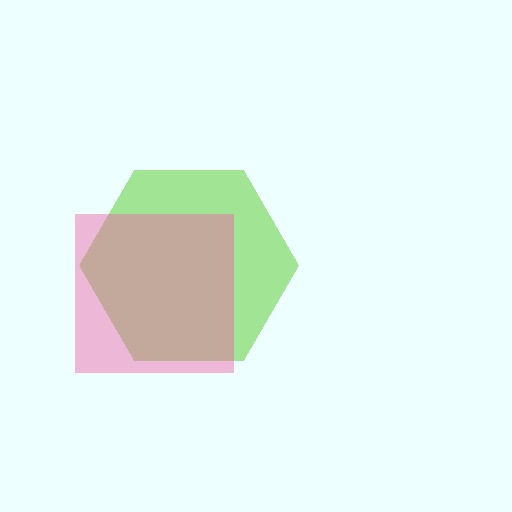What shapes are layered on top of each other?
The layered shapes are: a lime hexagon, a pink square.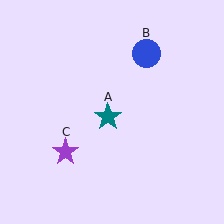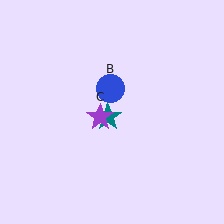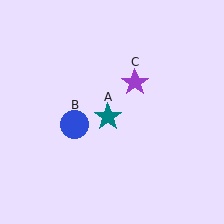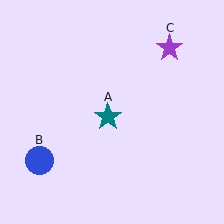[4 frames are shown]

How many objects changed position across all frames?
2 objects changed position: blue circle (object B), purple star (object C).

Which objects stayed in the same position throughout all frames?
Teal star (object A) remained stationary.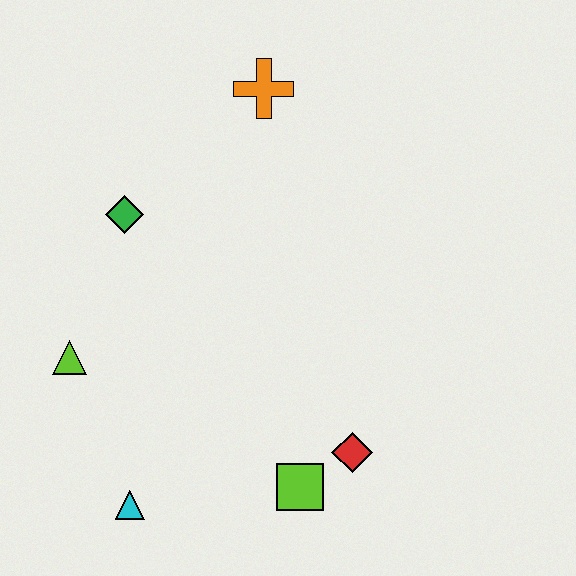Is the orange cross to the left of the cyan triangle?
No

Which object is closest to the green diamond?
The lime triangle is closest to the green diamond.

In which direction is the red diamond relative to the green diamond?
The red diamond is below the green diamond.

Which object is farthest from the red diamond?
The orange cross is farthest from the red diamond.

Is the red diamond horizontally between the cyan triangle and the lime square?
No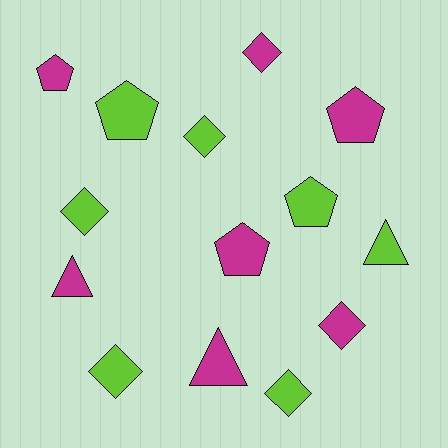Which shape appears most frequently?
Diamond, with 6 objects.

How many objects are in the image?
There are 14 objects.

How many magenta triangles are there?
There are 2 magenta triangles.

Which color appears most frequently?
Magenta, with 7 objects.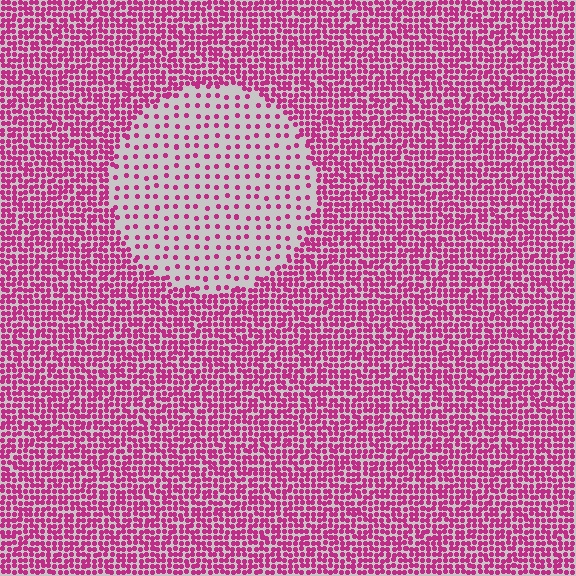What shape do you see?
I see a circle.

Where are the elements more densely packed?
The elements are more densely packed outside the circle boundary.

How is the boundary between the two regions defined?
The boundary is defined by a change in element density (approximately 3.1x ratio). All elements are the same color, size, and shape.